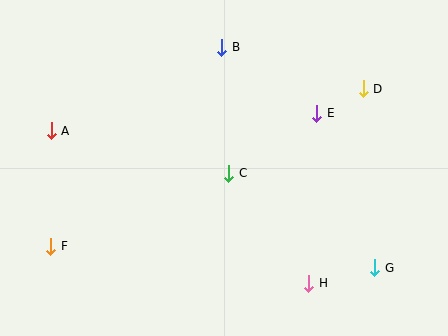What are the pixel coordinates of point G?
Point G is at (375, 268).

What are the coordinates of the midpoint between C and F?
The midpoint between C and F is at (140, 210).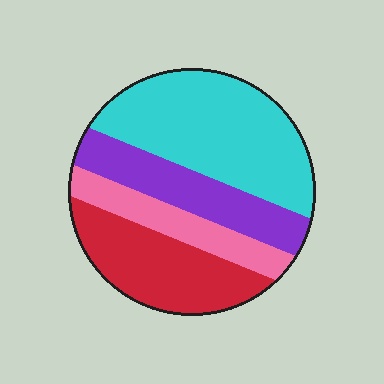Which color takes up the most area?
Cyan, at roughly 40%.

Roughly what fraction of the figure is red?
Red takes up about one quarter (1/4) of the figure.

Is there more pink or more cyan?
Cyan.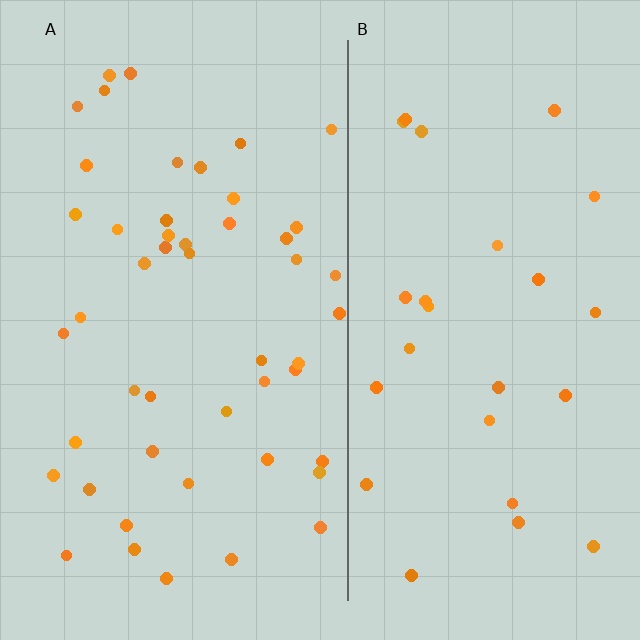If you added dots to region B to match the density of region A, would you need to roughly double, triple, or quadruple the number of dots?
Approximately double.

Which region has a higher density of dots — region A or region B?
A (the left).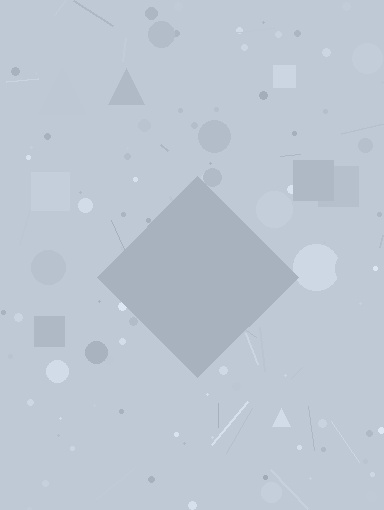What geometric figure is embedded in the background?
A diamond is embedded in the background.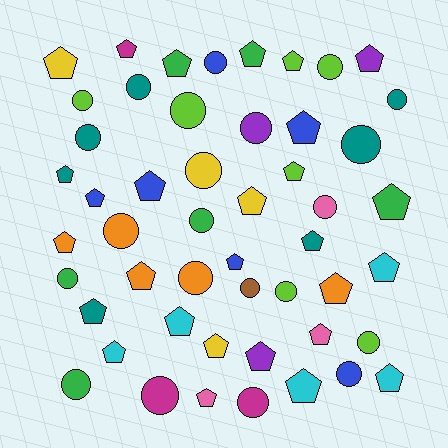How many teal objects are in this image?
There are 7 teal objects.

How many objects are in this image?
There are 50 objects.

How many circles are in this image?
There are 22 circles.